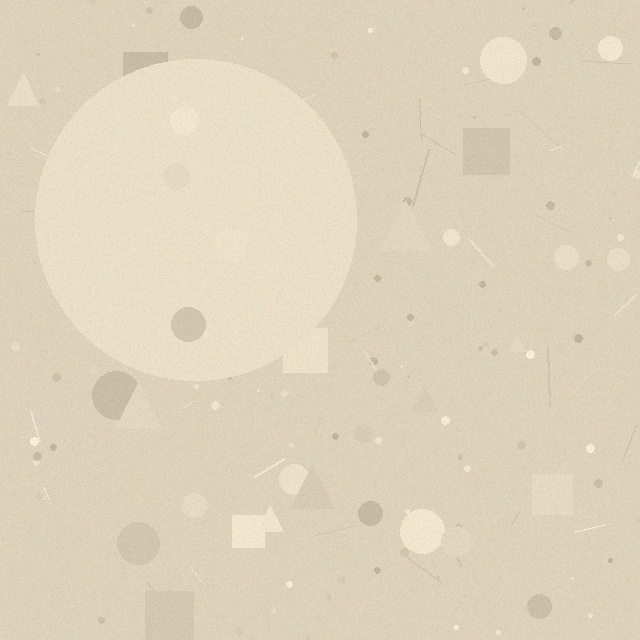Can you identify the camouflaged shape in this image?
The camouflaged shape is a circle.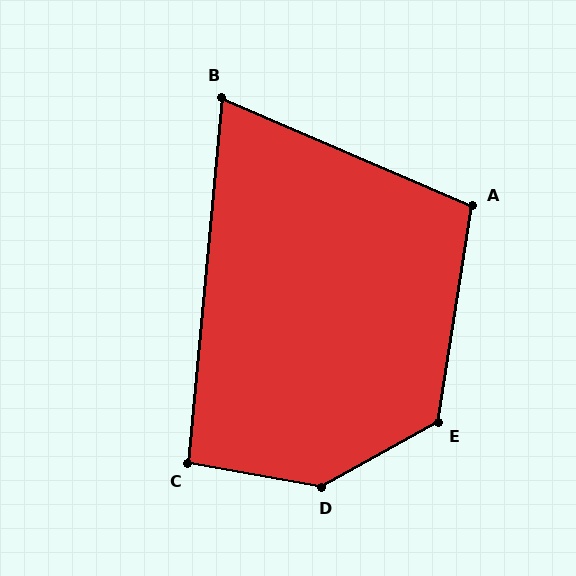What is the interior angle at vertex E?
Approximately 128 degrees (obtuse).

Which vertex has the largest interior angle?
D, at approximately 141 degrees.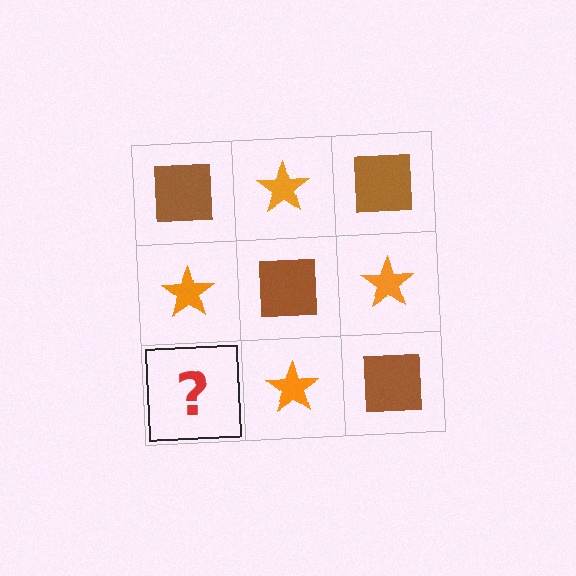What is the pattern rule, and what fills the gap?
The rule is that it alternates brown square and orange star in a checkerboard pattern. The gap should be filled with a brown square.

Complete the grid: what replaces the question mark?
The question mark should be replaced with a brown square.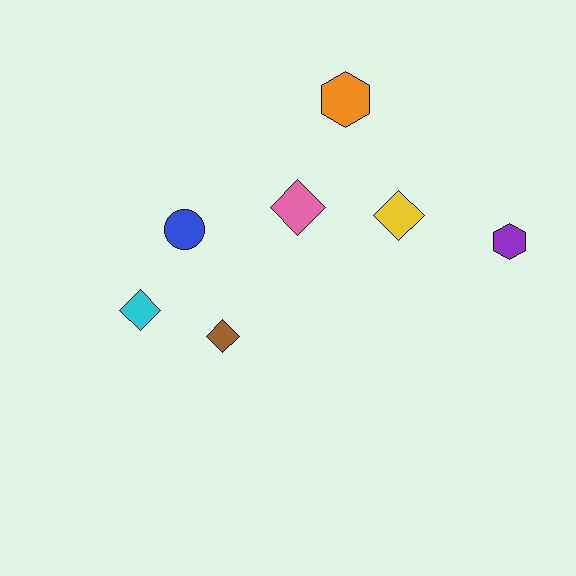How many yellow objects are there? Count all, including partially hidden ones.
There is 1 yellow object.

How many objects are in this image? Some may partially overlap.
There are 7 objects.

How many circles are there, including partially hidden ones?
There is 1 circle.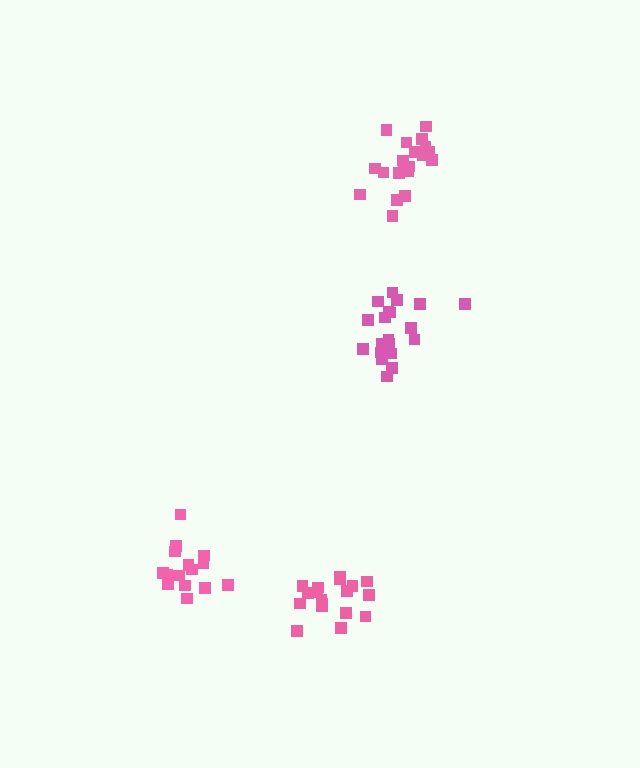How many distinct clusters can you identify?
There are 4 distinct clusters.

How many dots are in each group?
Group 1: 15 dots, Group 2: 20 dots, Group 3: 18 dots, Group 4: 20 dots (73 total).